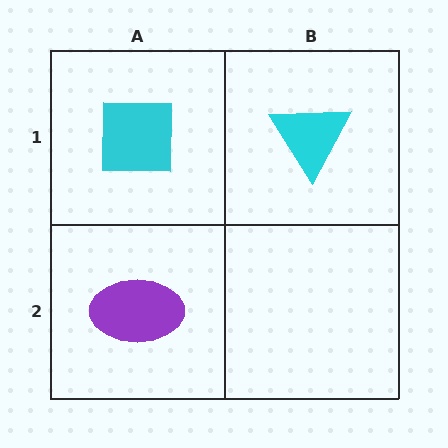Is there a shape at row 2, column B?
No, that cell is empty.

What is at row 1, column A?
A cyan square.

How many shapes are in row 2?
1 shape.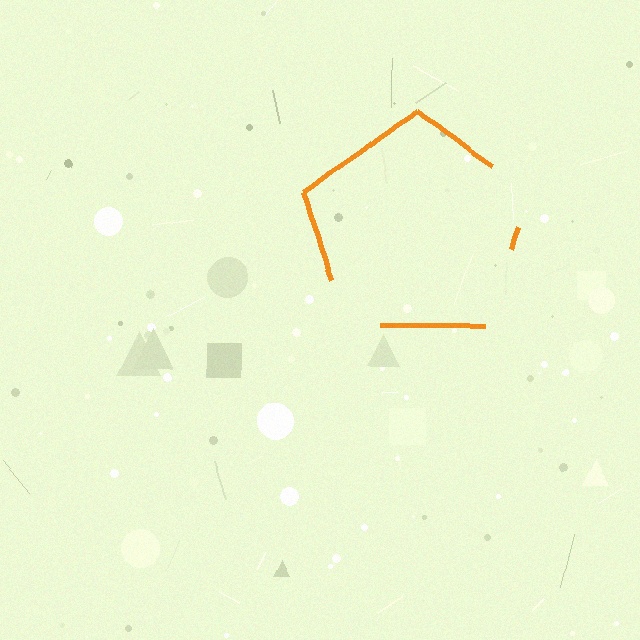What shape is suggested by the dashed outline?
The dashed outline suggests a pentagon.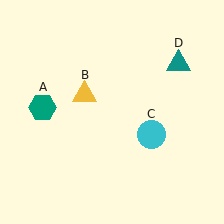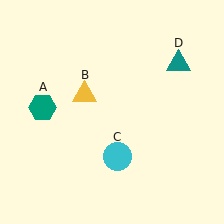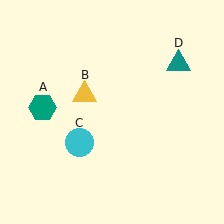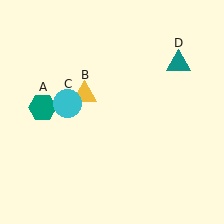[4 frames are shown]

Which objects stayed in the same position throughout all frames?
Teal hexagon (object A) and yellow triangle (object B) and teal triangle (object D) remained stationary.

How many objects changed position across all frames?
1 object changed position: cyan circle (object C).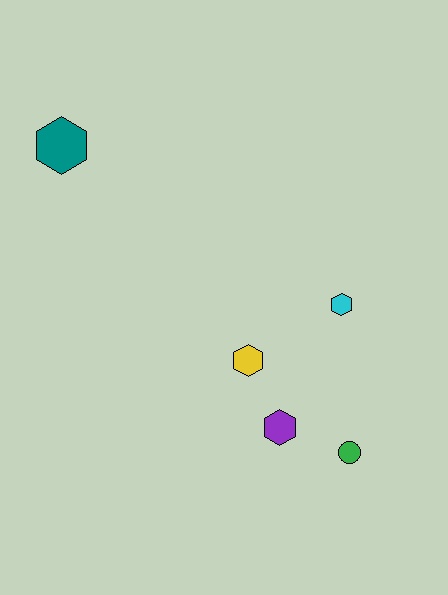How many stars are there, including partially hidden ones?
There are no stars.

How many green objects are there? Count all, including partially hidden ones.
There is 1 green object.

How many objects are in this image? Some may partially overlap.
There are 5 objects.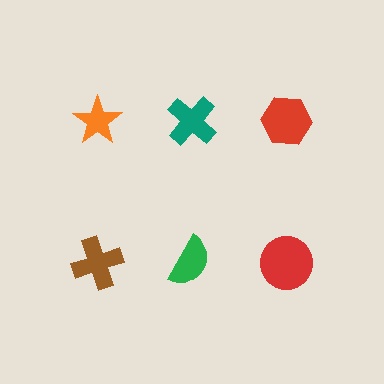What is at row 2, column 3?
A red circle.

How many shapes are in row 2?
3 shapes.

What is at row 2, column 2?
A green semicircle.